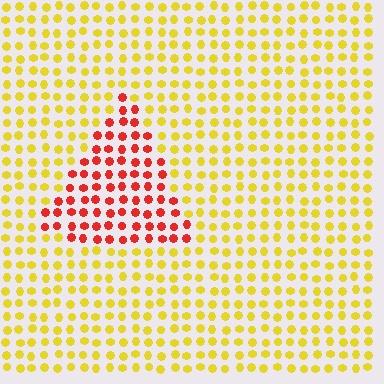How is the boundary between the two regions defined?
The boundary is defined purely by a slight shift in hue (about 55 degrees). Spacing, size, and orientation are identical on both sides.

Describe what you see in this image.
The image is filled with small yellow elements in a uniform arrangement. A triangle-shaped region is visible where the elements are tinted to a slightly different hue, forming a subtle color boundary.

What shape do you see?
I see a triangle.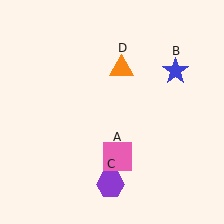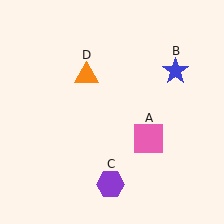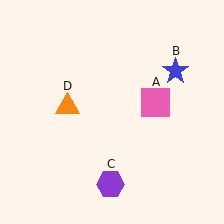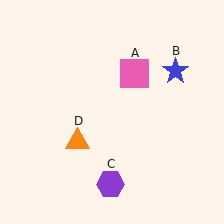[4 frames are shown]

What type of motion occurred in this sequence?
The pink square (object A), orange triangle (object D) rotated counterclockwise around the center of the scene.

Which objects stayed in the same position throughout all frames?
Blue star (object B) and purple hexagon (object C) remained stationary.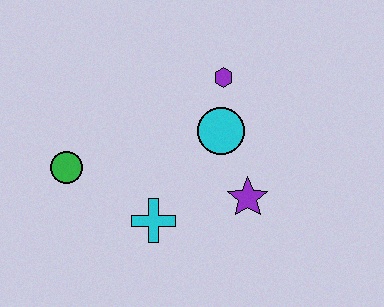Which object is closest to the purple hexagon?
The cyan circle is closest to the purple hexagon.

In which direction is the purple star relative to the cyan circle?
The purple star is below the cyan circle.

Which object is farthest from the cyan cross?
The purple hexagon is farthest from the cyan cross.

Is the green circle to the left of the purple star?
Yes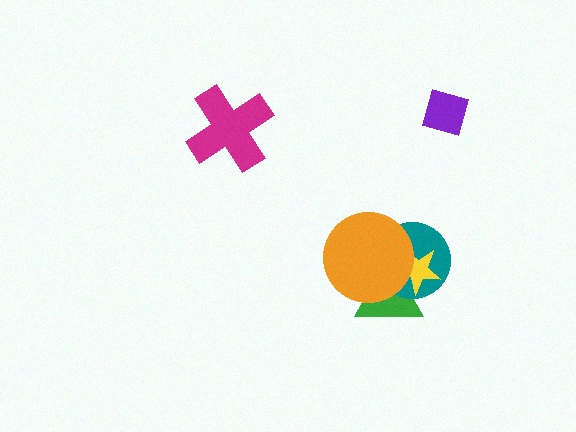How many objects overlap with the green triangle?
3 objects overlap with the green triangle.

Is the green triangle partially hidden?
Yes, it is partially covered by another shape.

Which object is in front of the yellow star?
The orange circle is in front of the yellow star.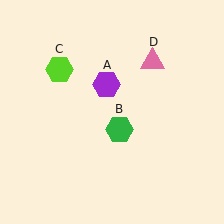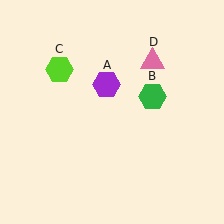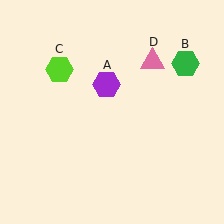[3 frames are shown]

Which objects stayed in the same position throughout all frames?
Purple hexagon (object A) and lime hexagon (object C) and pink triangle (object D) remained stationary.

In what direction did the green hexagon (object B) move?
The green hexagon (object B) moved up and to the right.